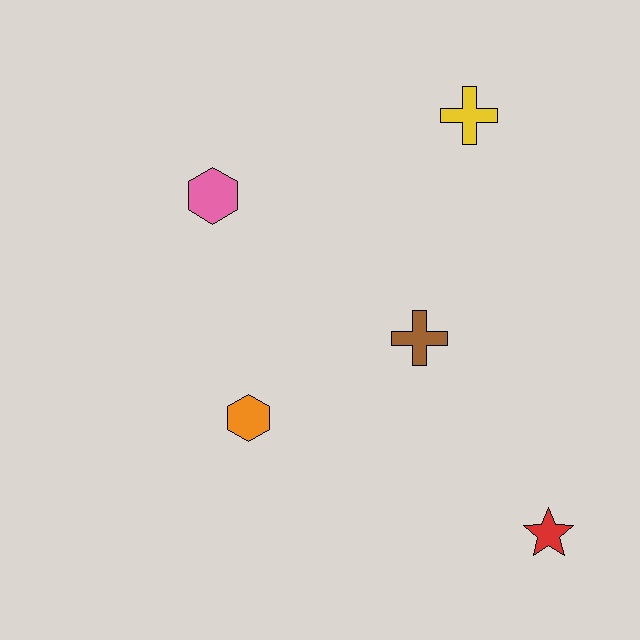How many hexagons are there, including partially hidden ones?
There are 2 hexagons.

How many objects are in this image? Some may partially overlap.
There are 5 objects.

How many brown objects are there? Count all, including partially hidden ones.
There is 1 brown object.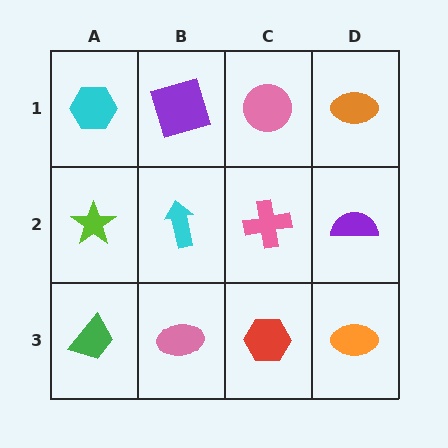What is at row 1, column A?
A cyan hexagon.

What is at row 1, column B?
A purple square.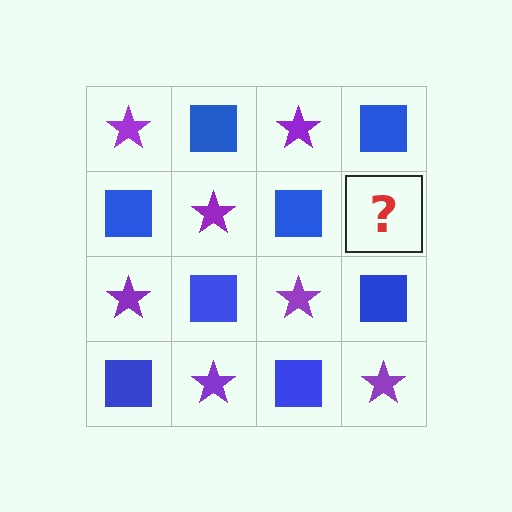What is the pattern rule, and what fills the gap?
The rule is that it alternates purple star and blue square in a checkerboard pattern. The gap should be filled with a purple star.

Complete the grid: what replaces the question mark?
The question mark should be replaced with a purple star.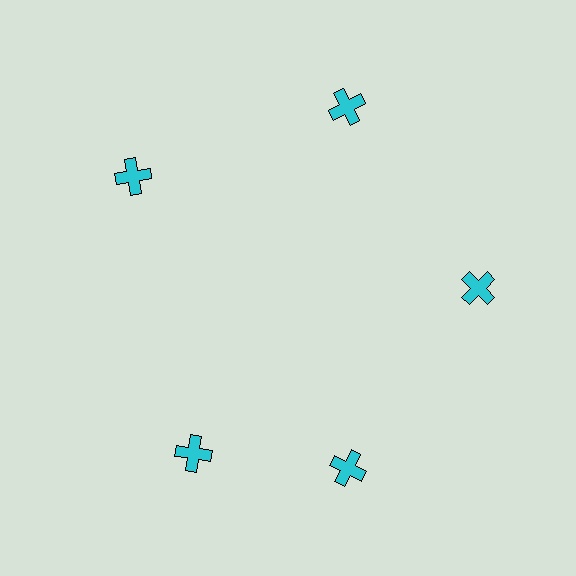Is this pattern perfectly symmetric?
No. The 5 cyan crosses are arranged in a ring, but one element near the 8 o'clock position is rotated out of alignment along the ring, breaking the 5-fold rotational symmetry.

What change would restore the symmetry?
The symmetry would be restored by rotating it back into even spacing with its neighbors so that all 5 crosses sit at equal angles and equal distance from the center.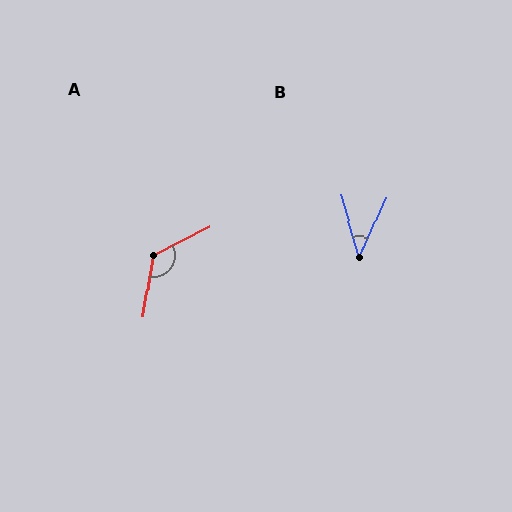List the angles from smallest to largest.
B (41°), A (125°).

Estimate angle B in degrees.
Approximately 41 degrees.